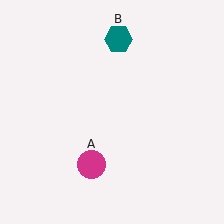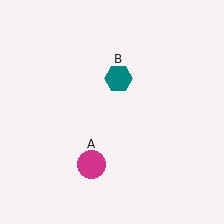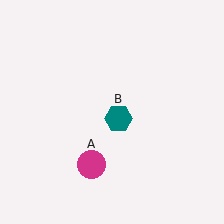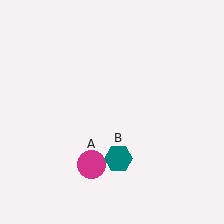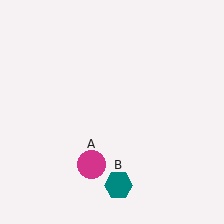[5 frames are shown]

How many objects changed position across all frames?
1 object changed position: teal hexagon (object B).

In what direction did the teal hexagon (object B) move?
The teal hexagon (object B) moved down.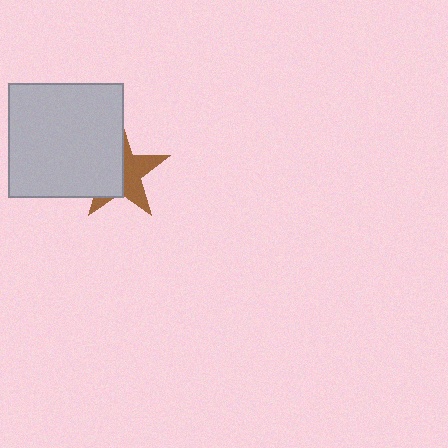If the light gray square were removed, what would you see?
You would see the complete brown star.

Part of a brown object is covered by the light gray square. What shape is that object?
It is a star.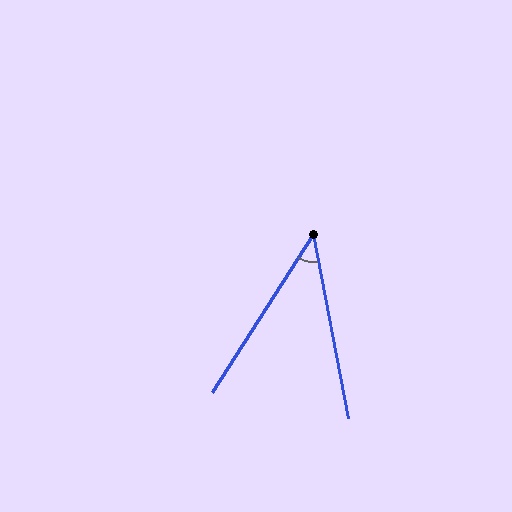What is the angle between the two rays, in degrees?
Approximately 43 degrees.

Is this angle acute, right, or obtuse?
It is acute.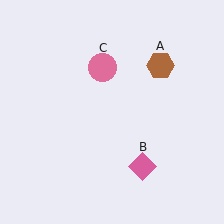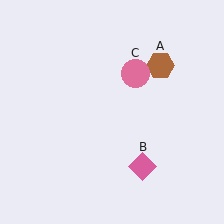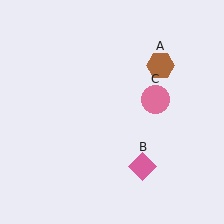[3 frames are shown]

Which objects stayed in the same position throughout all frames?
Brown hexagon (object A) and pink diamond (object B) remained stationary.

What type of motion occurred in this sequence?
The pink circle (object C) rotated clockwise around the center of the scene.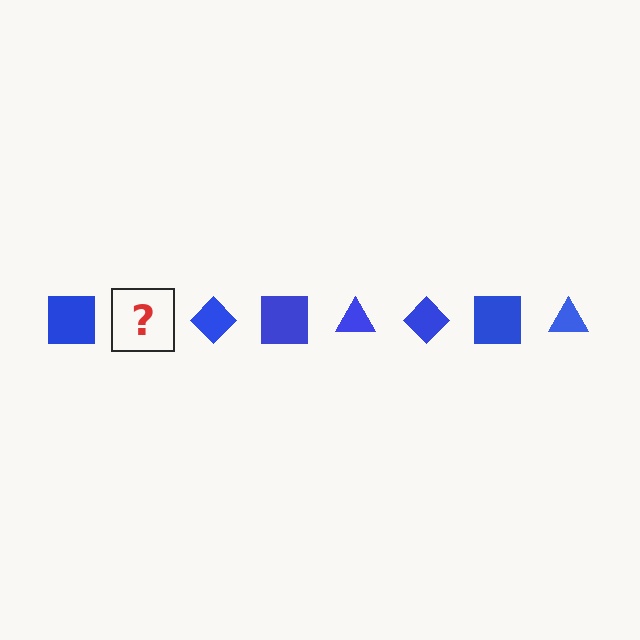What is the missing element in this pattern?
The missing element is a blue triangle.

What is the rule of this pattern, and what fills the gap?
The rule is that the pattern cycles through square, triangle, diamond shapes in blue. The gap should be filled with a blue triangle.